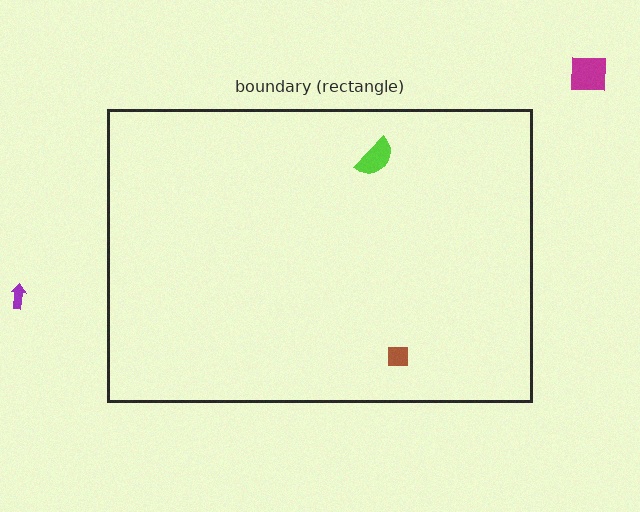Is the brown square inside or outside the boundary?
Inside.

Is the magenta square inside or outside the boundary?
Outside.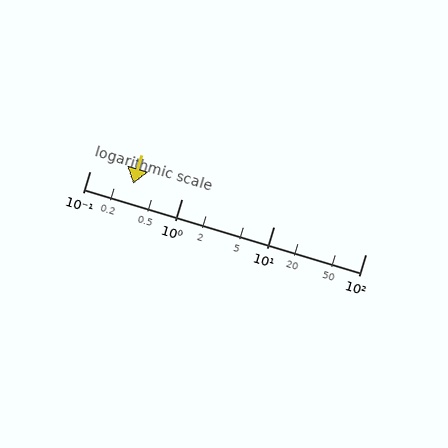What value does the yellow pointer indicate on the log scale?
The pointer indicates approximately 0.3.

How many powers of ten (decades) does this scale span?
The scale spans 3 decades, from 0.1 to 100.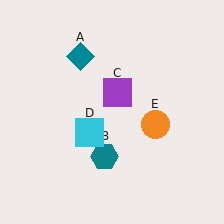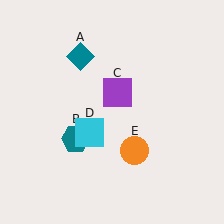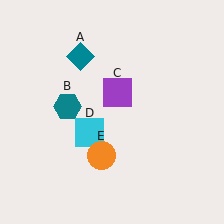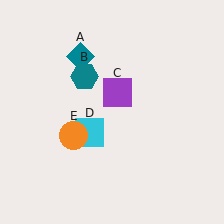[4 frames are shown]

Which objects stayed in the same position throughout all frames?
Teal diamond (object A) and purple square (object C) and cyan square (object D) remained stationary.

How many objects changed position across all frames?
2 objects changed position: teal hexagon (object B), orange circle (object E).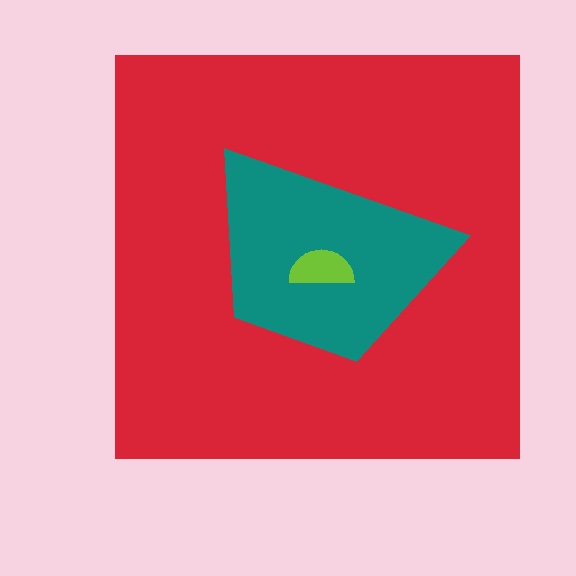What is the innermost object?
The lime semicircle.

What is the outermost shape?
The red square.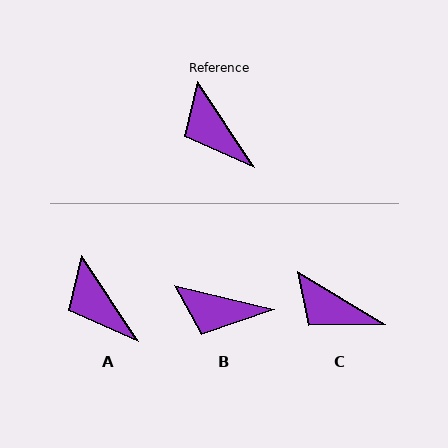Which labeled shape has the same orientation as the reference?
A.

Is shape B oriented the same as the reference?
No, it is off by about 42 degrees.